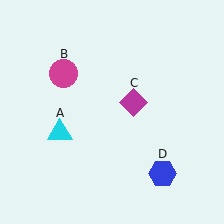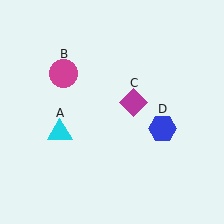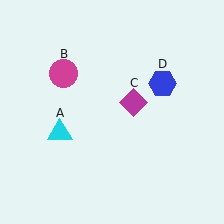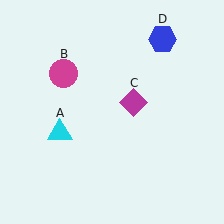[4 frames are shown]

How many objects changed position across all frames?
1 object changed position: blue hexagon (object D).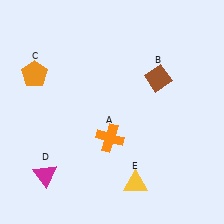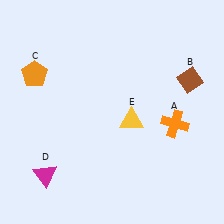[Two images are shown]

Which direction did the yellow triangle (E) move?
The yellow triangle (E) moved up.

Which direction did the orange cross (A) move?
The orange cross (A) moved right.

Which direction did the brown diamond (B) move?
The brown diamond (B) moved right.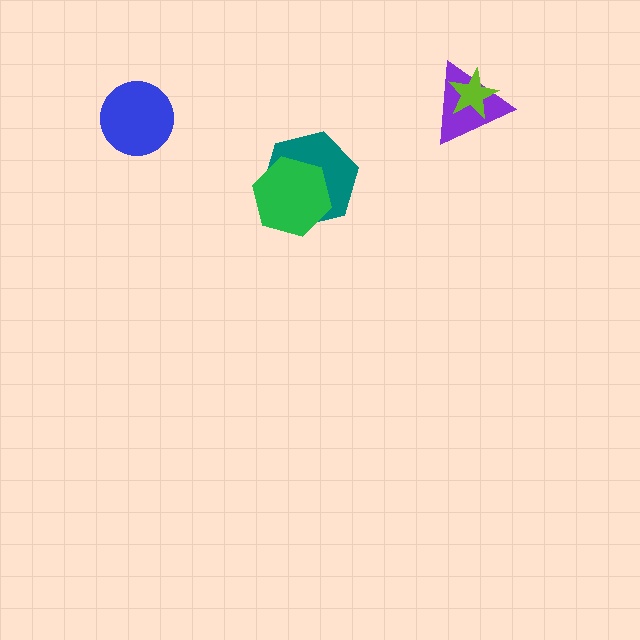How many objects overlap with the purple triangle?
1 object overlaps with the purple triangle.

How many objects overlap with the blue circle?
0 objects overlap with the blue circle.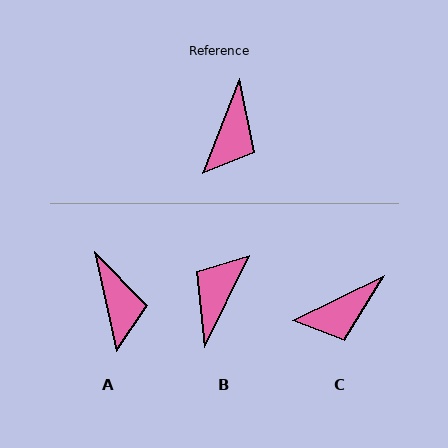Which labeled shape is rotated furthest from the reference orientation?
B, about 175 degrees away.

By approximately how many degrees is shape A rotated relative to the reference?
Approximately 34 degrees counter-clockwise.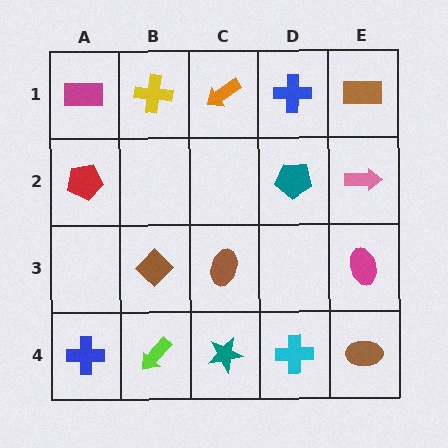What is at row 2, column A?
A red pentagon.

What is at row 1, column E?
A brown rectangle.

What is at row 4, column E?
A brown ellipse.